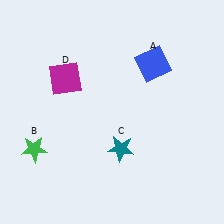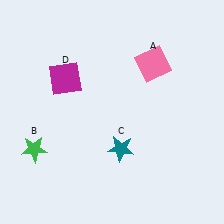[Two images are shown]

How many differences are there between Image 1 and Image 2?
There is 1 difference between the two images.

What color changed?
The square (A) changed from blue in Image 1 to pink in Image 2.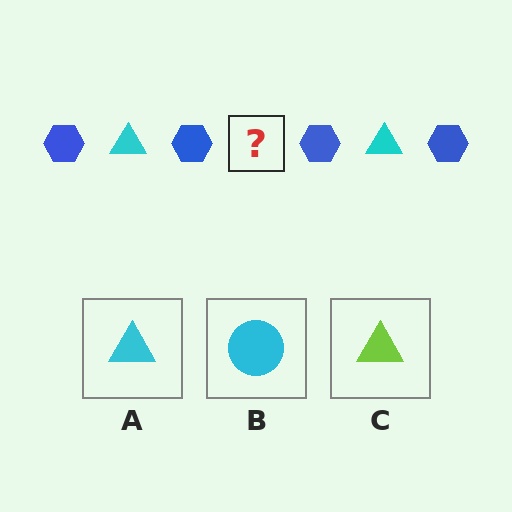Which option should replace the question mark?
Option A.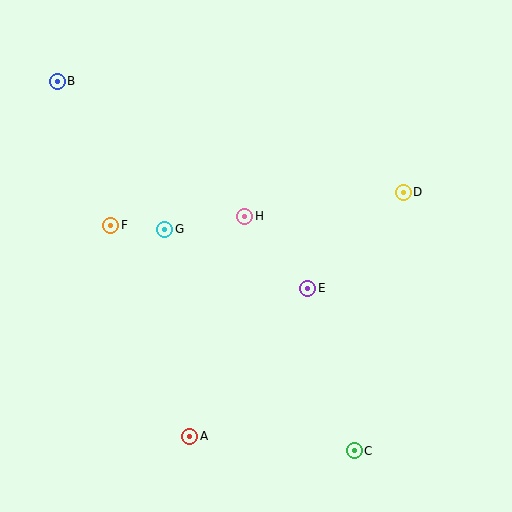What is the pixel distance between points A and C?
The distance between A and C is 165 pixels.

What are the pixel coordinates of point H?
Point H is at (245, 216).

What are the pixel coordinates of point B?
Point B is at (57, 81).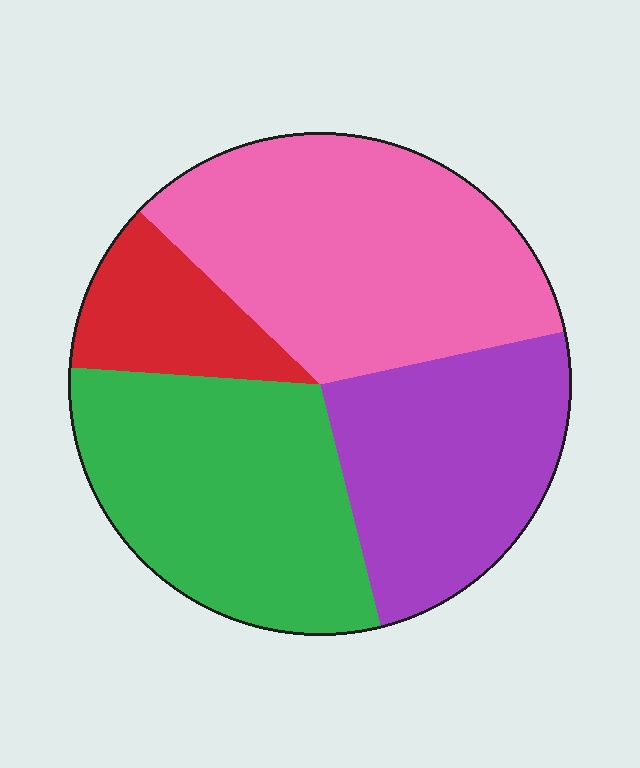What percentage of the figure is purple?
Purple covers about 25% of the figure.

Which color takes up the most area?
Pink, at roughly 35%.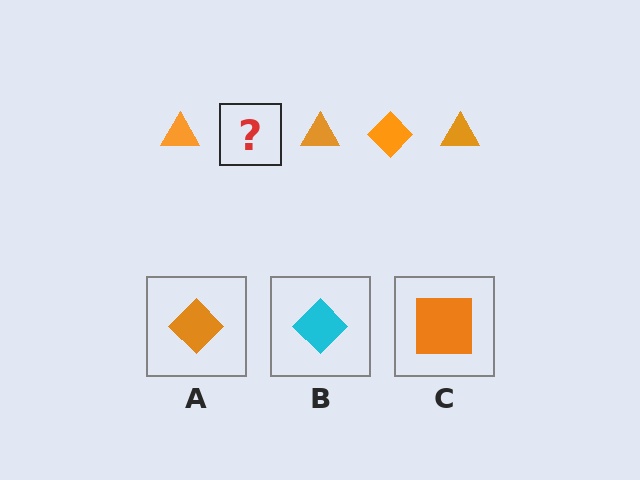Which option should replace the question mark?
Option A.